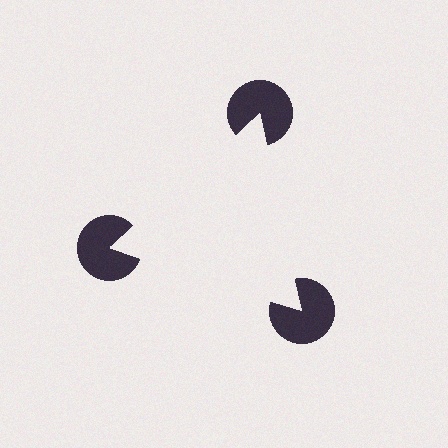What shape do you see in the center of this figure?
An illusory triangle — its edges are inferred from the aligned wedge cuts in the pac-man discs, not physically drawn.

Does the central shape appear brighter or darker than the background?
It typically appears slightly brighter than the background, even though no actual brightness change is drawn.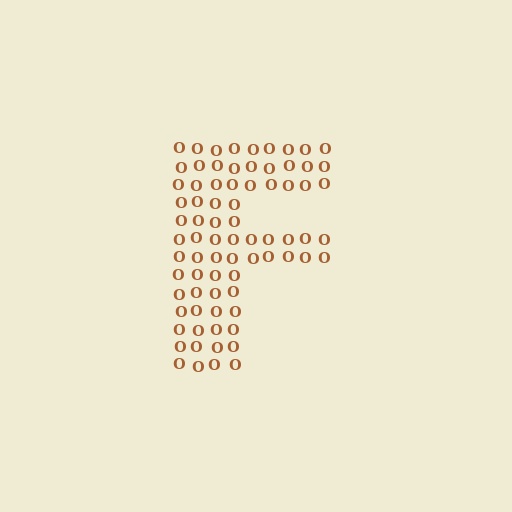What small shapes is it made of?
It is made of small letter O's.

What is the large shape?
The large shape is the letter F.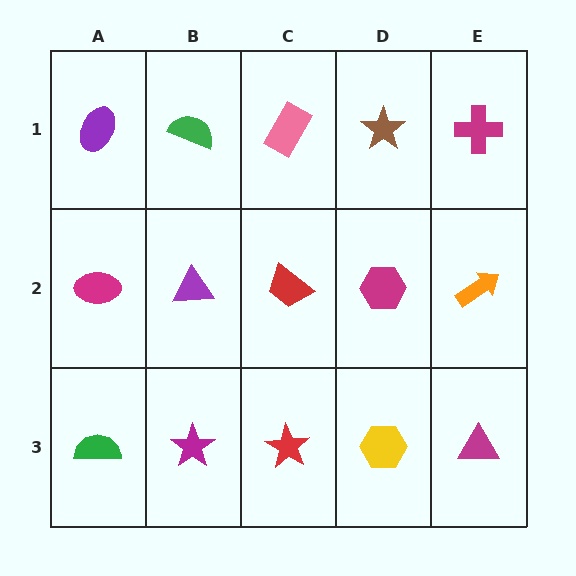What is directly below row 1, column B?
A purple triangle.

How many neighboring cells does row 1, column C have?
3.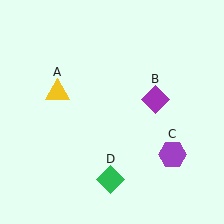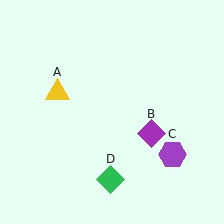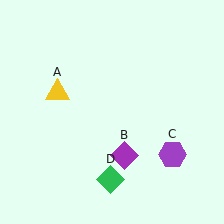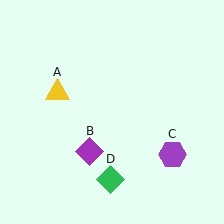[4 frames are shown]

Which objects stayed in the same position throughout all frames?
Yellow triangle (object A) and purple hexagon (object C) and green diamond (object D) remained stationary.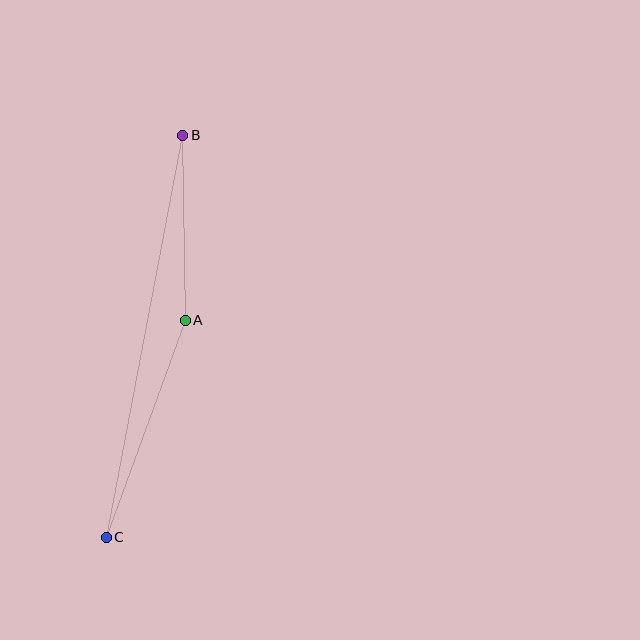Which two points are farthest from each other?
Points B and C are farthest from each other.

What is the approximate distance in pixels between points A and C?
The distance between A and C is approximately 231 pixels.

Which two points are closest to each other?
Points A and B are closest to each other.